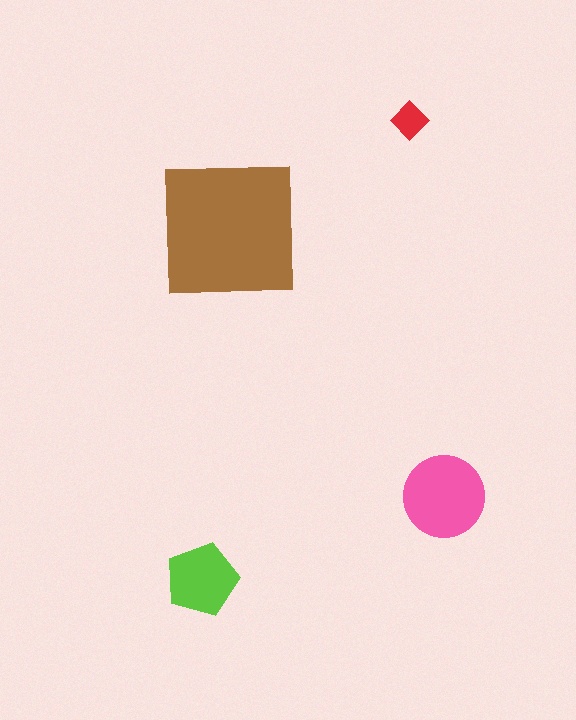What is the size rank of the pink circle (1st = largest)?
2nd.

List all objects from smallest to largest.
The red diamond, the lime pentagon, the pink circle, the brown square.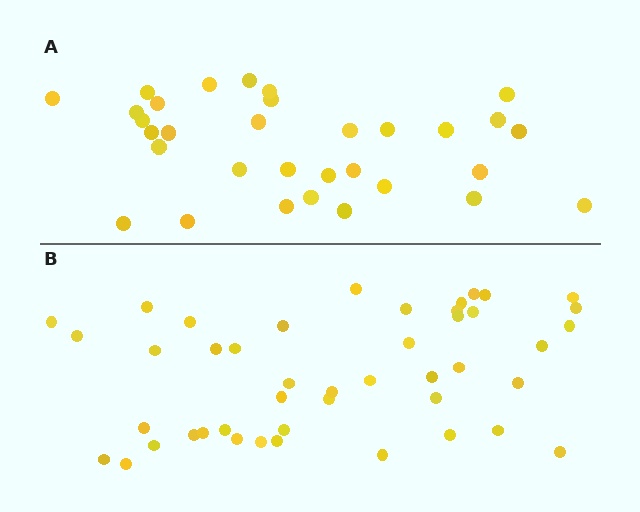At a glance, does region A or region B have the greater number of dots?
Region B (the bottom region) has more dots.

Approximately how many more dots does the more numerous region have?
Region B has approximately 15 more dots than region A.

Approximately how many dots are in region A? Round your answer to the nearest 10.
About 30 dots. (The exact count is 32, which rounds to 30.)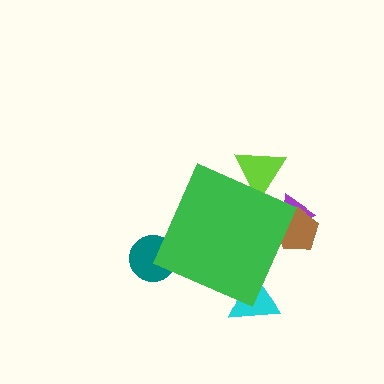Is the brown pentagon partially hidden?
Yes, the brown pentagon is partially hidden behind the green diamond.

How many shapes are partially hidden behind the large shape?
5 shapes are partially hidden.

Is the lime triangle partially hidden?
Yes, the lime triangle is partially hidden behind the green diamond.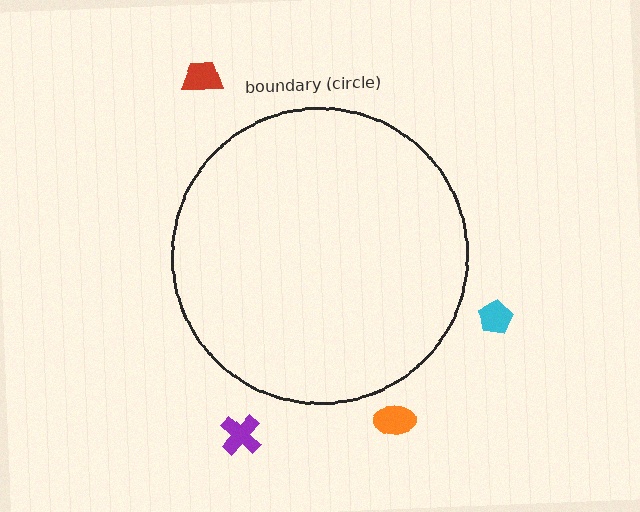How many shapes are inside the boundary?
0 inside, 4 outside.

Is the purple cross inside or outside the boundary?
Outside.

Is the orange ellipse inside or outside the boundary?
Outside.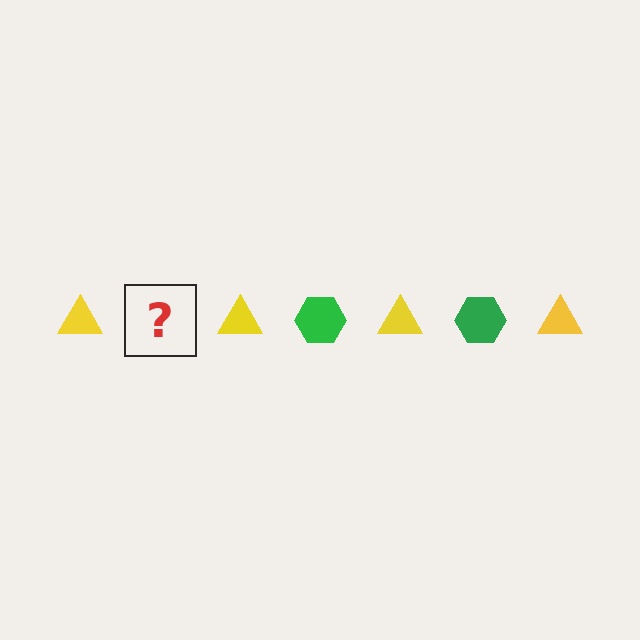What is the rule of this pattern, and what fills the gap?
The rule is that the pattern alternates between yellow triangle and green hexagon. The gap should be filled with a green hexagon.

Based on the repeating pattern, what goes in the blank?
The blank should be a green hexagon.